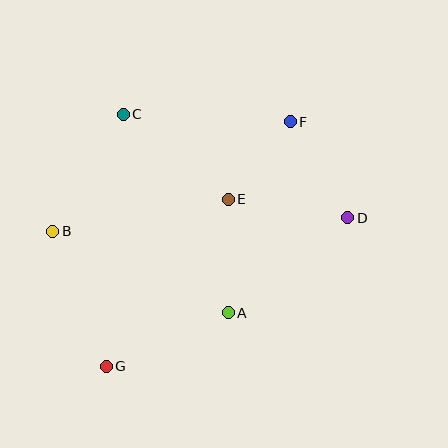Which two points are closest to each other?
Points E and F are closest to each other.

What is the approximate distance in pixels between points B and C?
The distance between B and C is approximately 137 pixels.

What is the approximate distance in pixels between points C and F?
The distance between C and F is approximately 167 pixels.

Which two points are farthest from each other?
Points F and G are farthest from each other.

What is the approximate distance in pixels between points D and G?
The distance between D and G is approximately 284 pixels.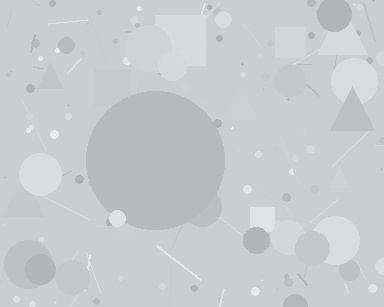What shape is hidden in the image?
A circle is hidden in the image.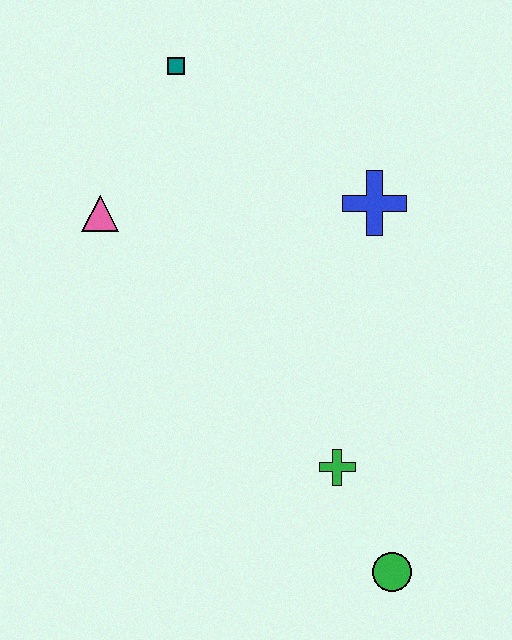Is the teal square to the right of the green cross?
No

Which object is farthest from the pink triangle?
The green circle is farthest from the pink triangle.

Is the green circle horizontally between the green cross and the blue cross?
No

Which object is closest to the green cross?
The green circle is closest to the green cross.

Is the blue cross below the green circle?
No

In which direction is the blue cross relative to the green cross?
The blue cross is above the green cross.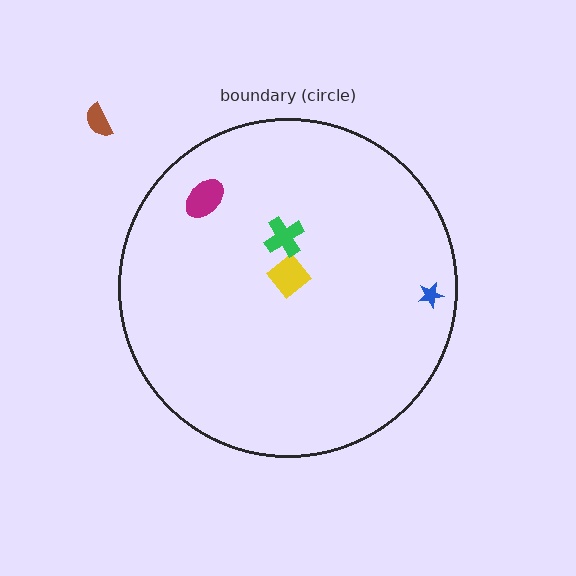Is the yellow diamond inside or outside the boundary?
Inside.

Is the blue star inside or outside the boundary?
Inside.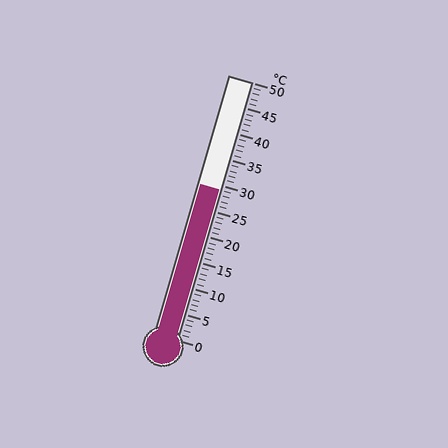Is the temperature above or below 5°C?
The temperature is above 5°C.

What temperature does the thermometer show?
The thermometer shows approximately 29°C.